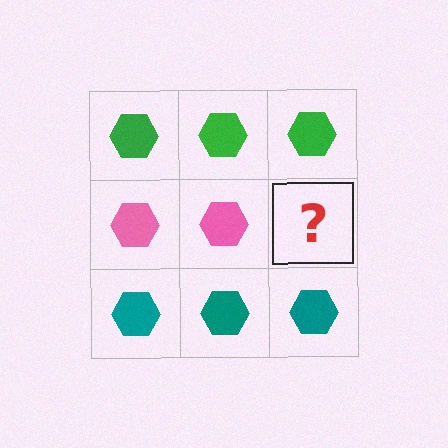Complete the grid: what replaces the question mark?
The question mark should be replaced with a pink hexagon.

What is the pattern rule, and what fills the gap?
The rule is that each row has a consistent color. The gap should be filled with a pink hexagon.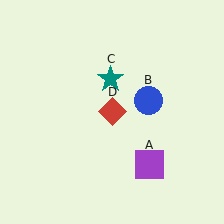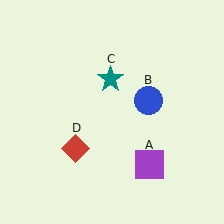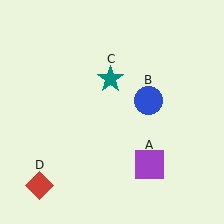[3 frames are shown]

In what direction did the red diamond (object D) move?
The red diamond (object D) moved down and to the left.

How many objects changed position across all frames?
1 object changed position: red diamond (object D).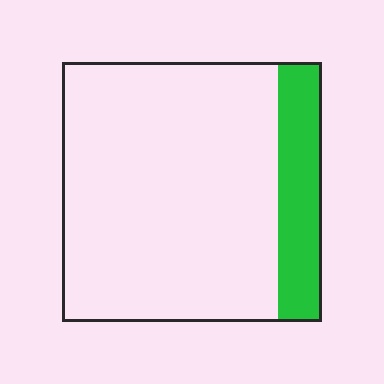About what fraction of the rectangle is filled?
About one sixth (1/6).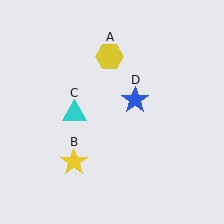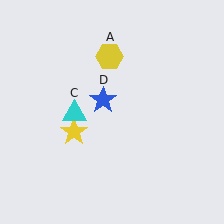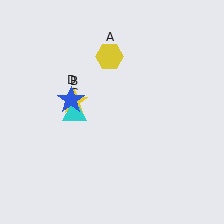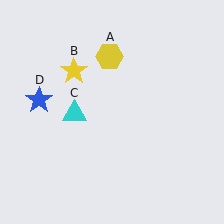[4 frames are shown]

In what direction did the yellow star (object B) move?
The yellow star (object B) moved up.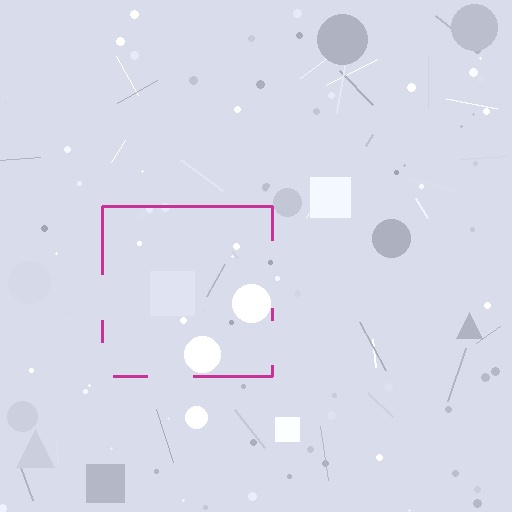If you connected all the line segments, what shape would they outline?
They would outline a square.